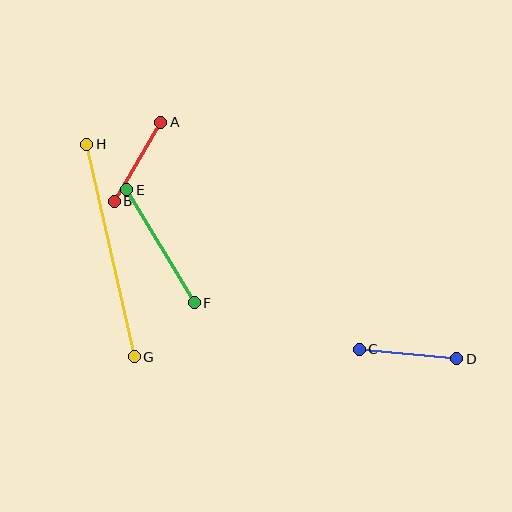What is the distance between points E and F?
The distance is approximately 132 pixels.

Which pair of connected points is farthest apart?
Points G and H are farthest apart.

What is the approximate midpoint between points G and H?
The midpoint is at approximately (111, 251) pixels.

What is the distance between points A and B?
The distance is approximately 92 pixels.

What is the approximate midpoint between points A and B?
The midpoint is at approximately (137, 162) pixels.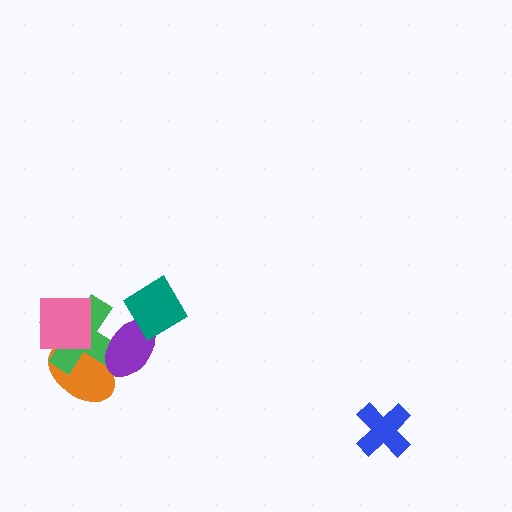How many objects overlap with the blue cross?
0 objects overlap with the blue cross.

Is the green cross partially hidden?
Yes, it is partially covered by another shape.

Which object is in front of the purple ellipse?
The teal diamond is in front of the purple ellipse.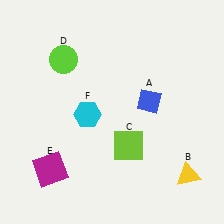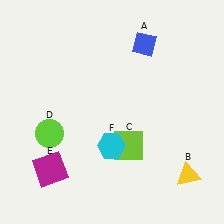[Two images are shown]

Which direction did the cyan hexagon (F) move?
The cyan hexagon (F) moved down.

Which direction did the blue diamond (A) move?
The blue diamond (A) moved up.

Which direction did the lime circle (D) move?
The lime circle (D) moved down.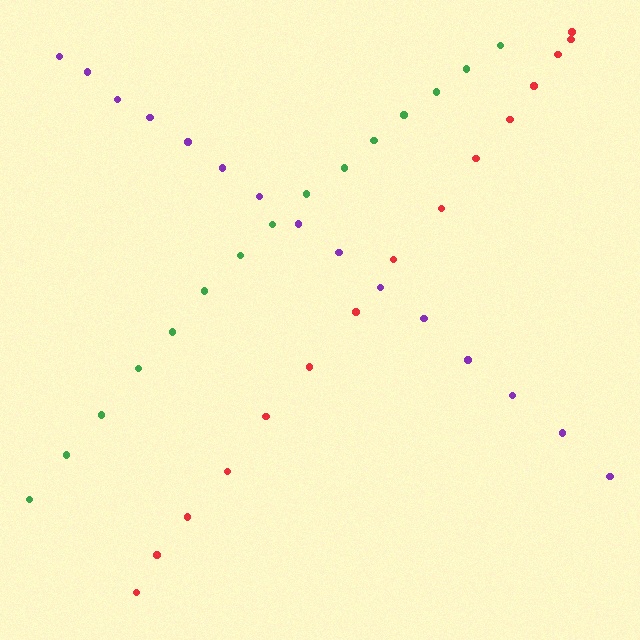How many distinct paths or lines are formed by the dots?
There are 3 distinct paths.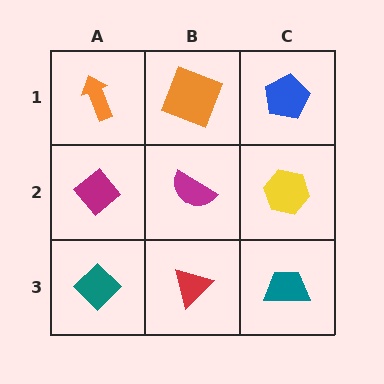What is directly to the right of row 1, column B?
A blue pentagon.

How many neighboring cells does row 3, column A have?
2.